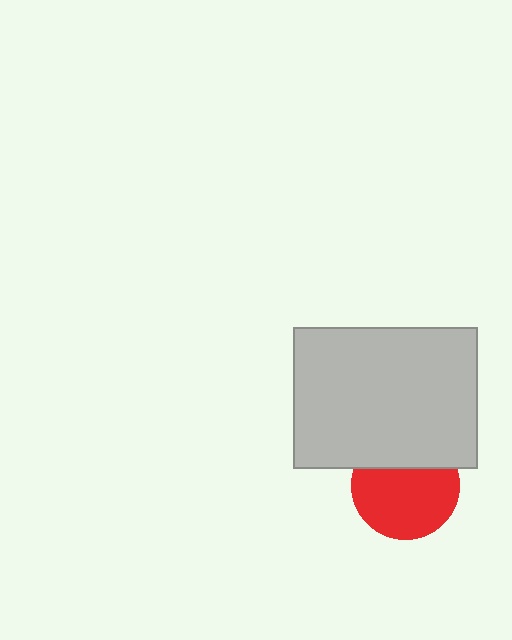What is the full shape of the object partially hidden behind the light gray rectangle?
The partially hidden object is a red circle.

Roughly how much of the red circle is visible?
Most of it is visible (roughly 68%).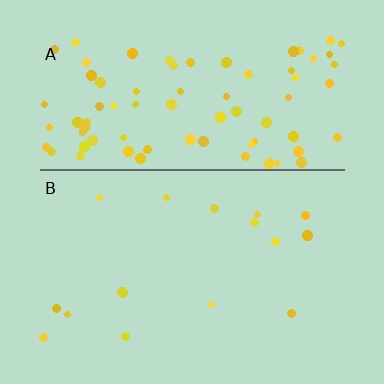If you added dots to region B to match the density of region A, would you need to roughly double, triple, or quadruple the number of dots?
Approximately quadruple.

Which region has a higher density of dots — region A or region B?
A (the top).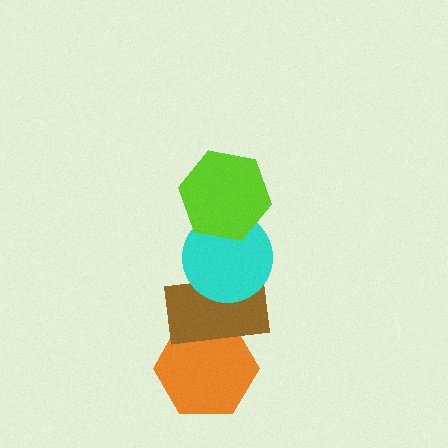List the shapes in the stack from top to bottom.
From top to bottom: the lime hexagon, the cyan circle, the brown rectangle, the orange hexagon.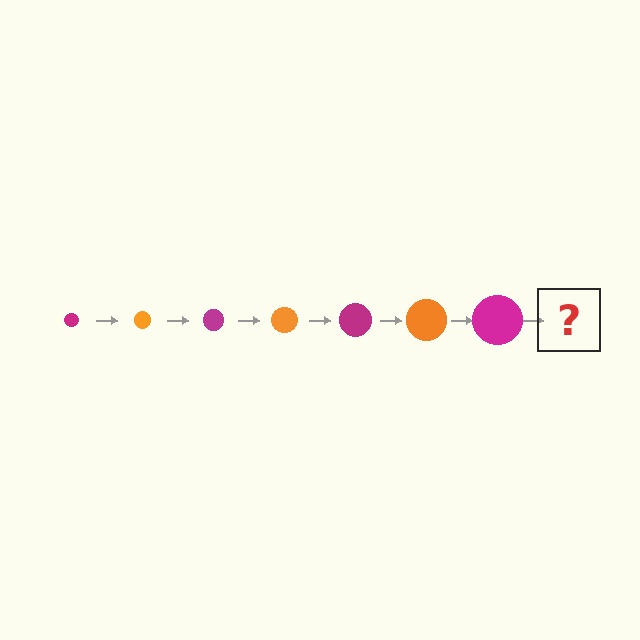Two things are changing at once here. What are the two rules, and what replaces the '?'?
The two rules are that the circle grows larger each step and the color cycles through magenta and orange. The '?' should be an orange circle, larger than the previous one.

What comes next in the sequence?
The next element should be an orange circle, larger than the previous one.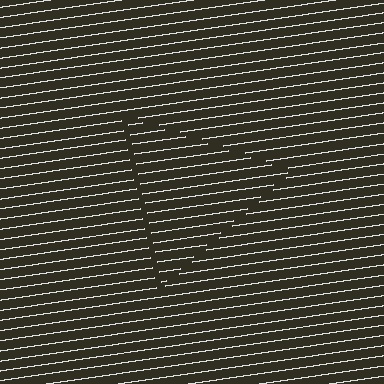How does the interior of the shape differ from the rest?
The interior of the shape contains the same grating, shifted by half a period — the contour is defined by the phase discontinuity where line-ends from the inner and outer gratings abut.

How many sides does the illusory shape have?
3 sides — the line-ends trace a triangle.